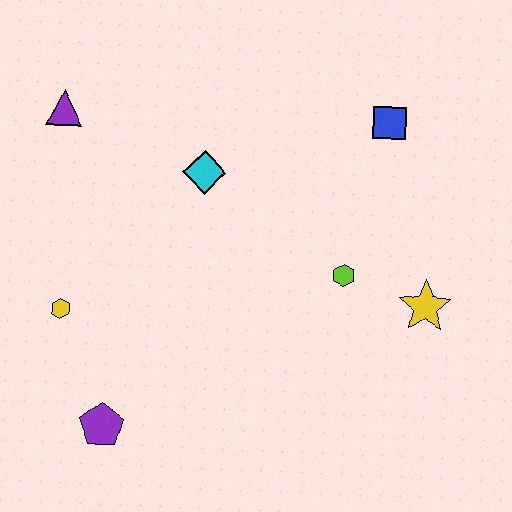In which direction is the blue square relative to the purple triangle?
The blue square is to the right of the purple triangle.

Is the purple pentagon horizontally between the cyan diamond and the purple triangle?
Yes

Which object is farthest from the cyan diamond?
The purple pentagon is farthest from the cyan diamond.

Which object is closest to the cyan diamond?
The purple triangle is closest to the cyan diamond.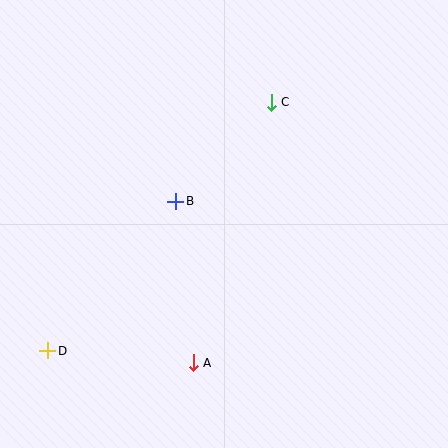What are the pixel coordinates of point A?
Point A is at (193, 363).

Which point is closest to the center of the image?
Point B at (176, 201) is closest to the center.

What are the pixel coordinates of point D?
Point D is at (48, 351).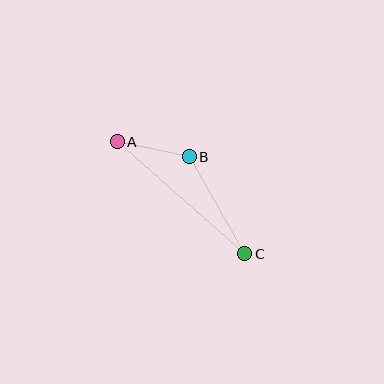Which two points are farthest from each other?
Points A and C are farthest from each other.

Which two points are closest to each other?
Points A and B are closest to each other.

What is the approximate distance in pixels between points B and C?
The distance between B and C is approximately 111 pixels.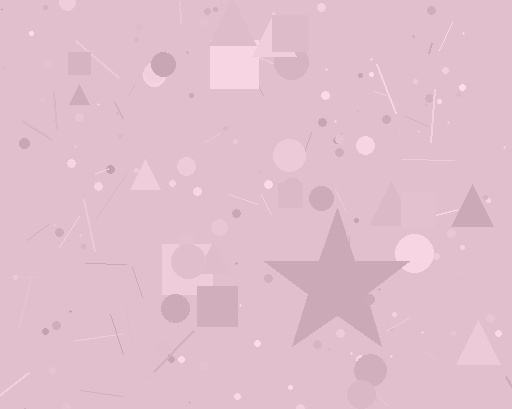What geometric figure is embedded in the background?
A star is embedded in the background.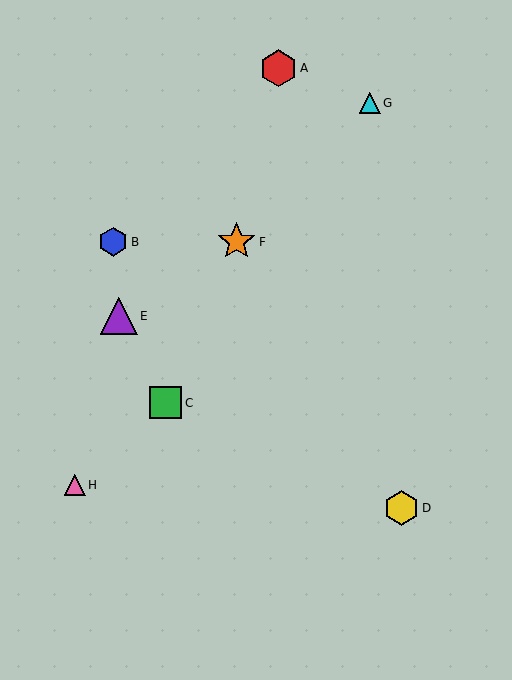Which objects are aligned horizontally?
Objects B, F are aligned horizontally.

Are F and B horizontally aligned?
Yes, both are at y≈242.